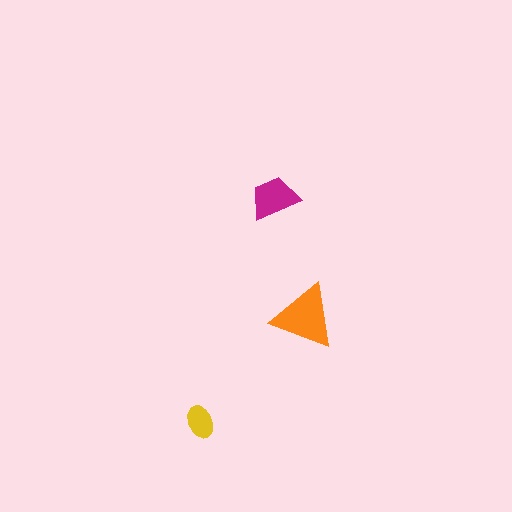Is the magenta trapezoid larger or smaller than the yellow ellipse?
Larger.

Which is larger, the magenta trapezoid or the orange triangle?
The orange triangle.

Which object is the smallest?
The yellow ellipse.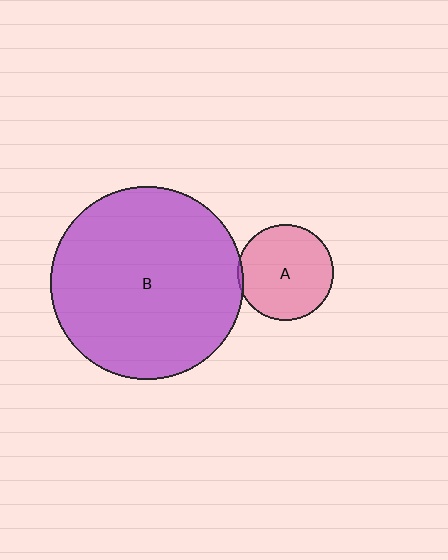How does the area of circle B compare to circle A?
Approximately 4.1 times.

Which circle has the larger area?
Circle B (purple).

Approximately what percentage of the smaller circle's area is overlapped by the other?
Approximately 5%.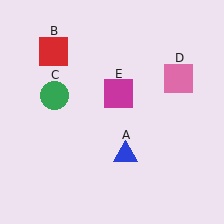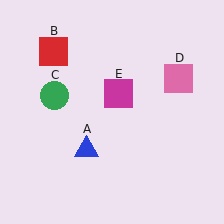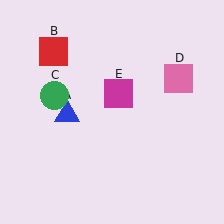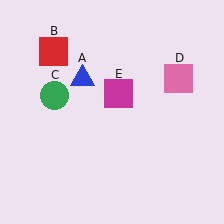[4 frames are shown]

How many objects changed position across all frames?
1 object changed position: blue triangle (object A).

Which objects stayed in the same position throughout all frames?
Red square (object B) and green circle (object C) and pink square (object D) and magenta square (object E) remained stationary.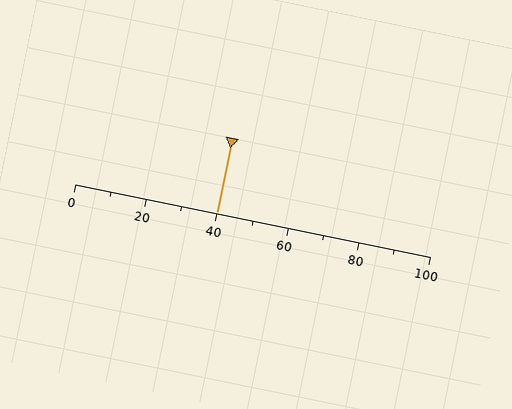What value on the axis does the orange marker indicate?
The marker indicates approximately 40.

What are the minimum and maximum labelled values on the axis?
The axis runs from 0 to 100.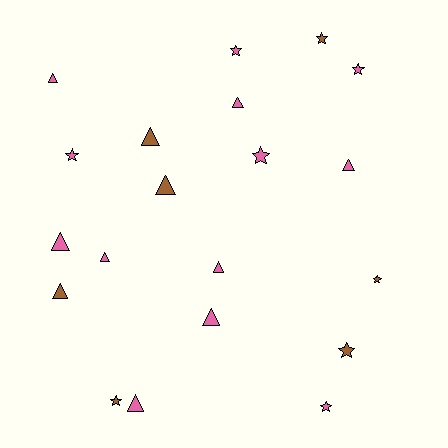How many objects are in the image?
There are 20 objects.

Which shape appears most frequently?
Triangle, with 11 objects.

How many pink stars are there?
There are 5 pink stars.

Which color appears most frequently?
Pink, with 13 objects.